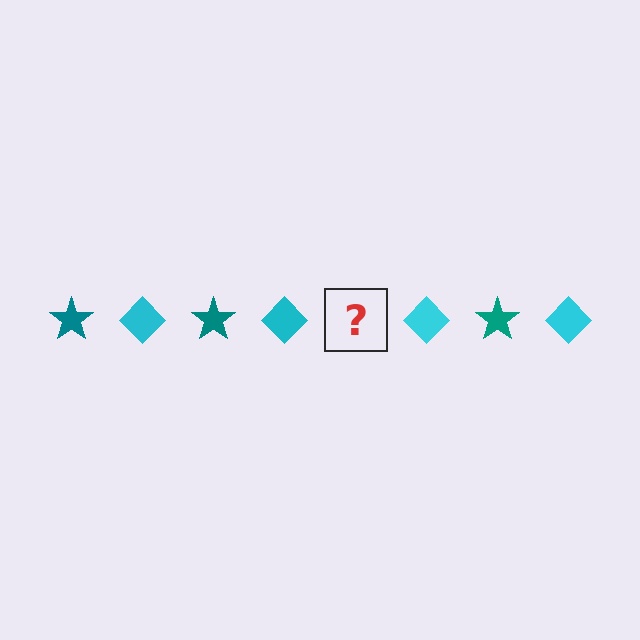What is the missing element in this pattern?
The missing element is a teal star.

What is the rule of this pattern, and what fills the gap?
The rule is that the pattern alternates between teal star and cyan diamond. The gap should be filled with a teal star.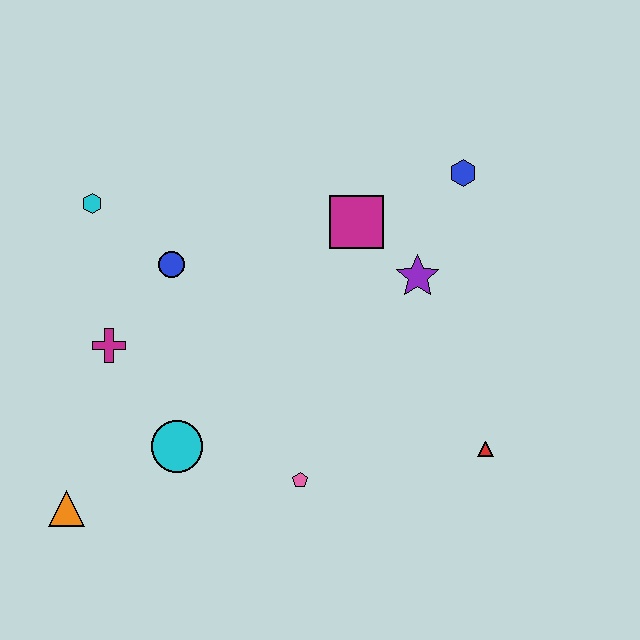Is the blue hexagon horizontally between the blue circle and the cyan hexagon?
No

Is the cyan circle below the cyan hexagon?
Yes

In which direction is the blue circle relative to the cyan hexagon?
The blue circle is to the right of the cyan hexagon.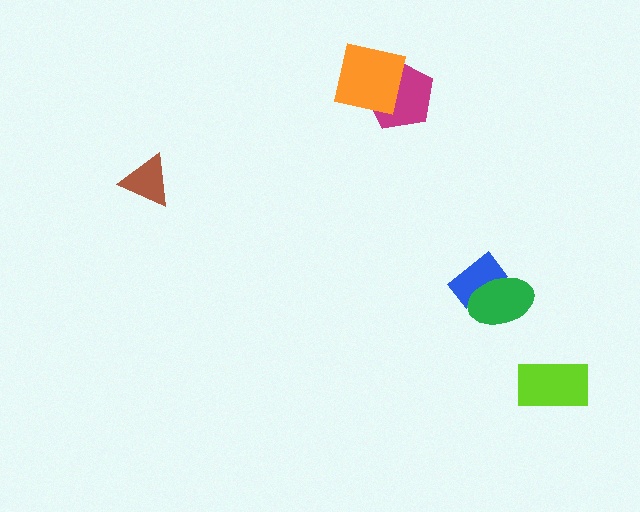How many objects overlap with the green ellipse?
1 object overlaps with the green ellipse.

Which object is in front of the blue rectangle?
The green ellipse is in front of the blue rectangle.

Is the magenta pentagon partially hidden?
Yes, it is partially covered by another shape.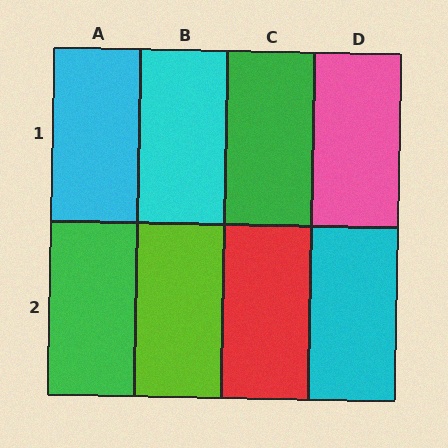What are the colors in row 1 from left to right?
Cyan, cyan, green, pink.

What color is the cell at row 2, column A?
Green.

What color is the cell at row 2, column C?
Red.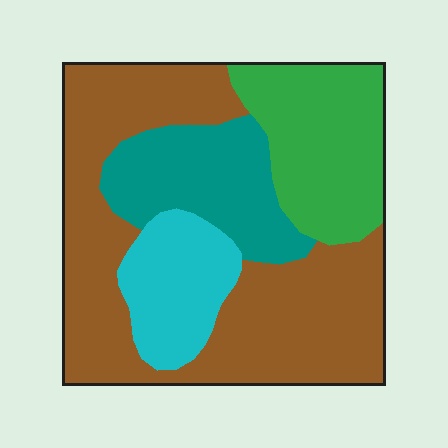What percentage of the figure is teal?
Teal covers around 15% of the figure.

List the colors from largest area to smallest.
From largest to smallest: brown, green, teal, cyan.